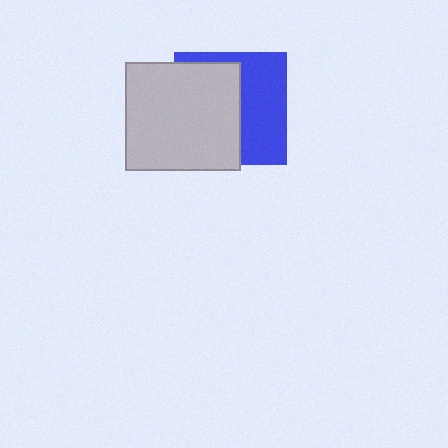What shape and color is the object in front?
The object in front is a light gray rectangle.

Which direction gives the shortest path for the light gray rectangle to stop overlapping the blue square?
Moving left gives the shortest separation.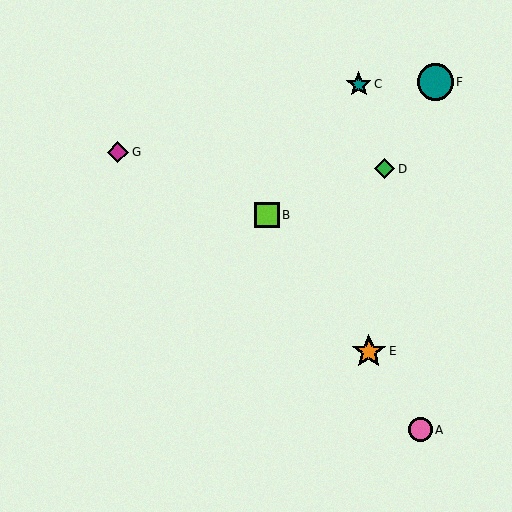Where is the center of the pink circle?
The center of the pink circle is at (420, 430).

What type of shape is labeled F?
Shape F is a teal circle.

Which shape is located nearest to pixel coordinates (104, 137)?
The magenta diamond (labeled G) at (118, 152) is nearest to that location.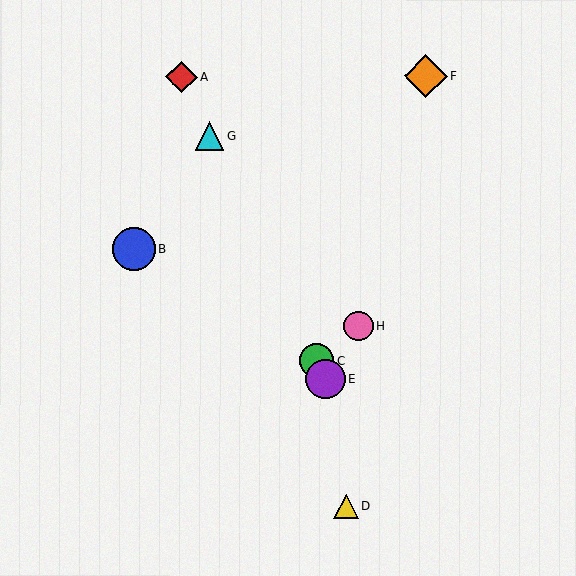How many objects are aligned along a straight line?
4 objects (A, C, E, G) are aligned along a straight line.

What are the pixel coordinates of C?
Object C is at (316, 361).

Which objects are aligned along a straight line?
Objects A, C, E, G are aligned along a straight line.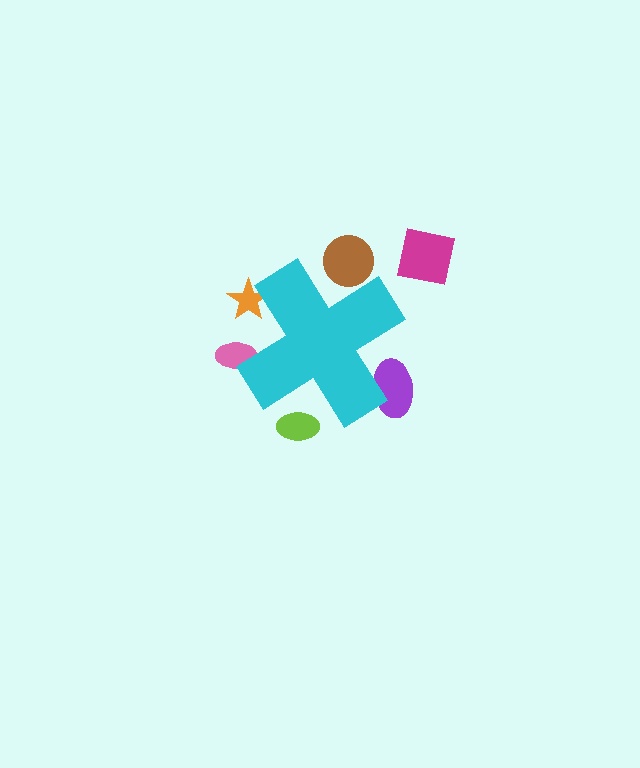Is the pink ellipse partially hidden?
Yes, the pink ellipse is partially hidden behind the cyan cross.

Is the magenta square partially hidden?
No, the magenta square is fully visible.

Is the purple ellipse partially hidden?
Yes, the purple ellipse is partially hidden behind the cyan cross.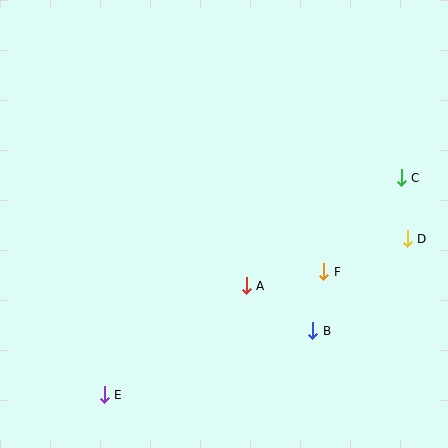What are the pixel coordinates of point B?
Point B is at (313, 331).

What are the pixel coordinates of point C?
Point C is at (401, 178).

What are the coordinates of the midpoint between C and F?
The midpoint between C and F is at (363, 225).